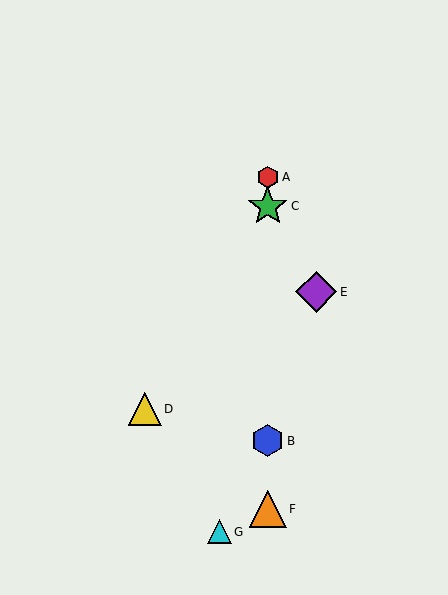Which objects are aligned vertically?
Objects A, B, C, F are aligned vertically.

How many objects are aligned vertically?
4 objects (A, B, C, F) are aligned vertically.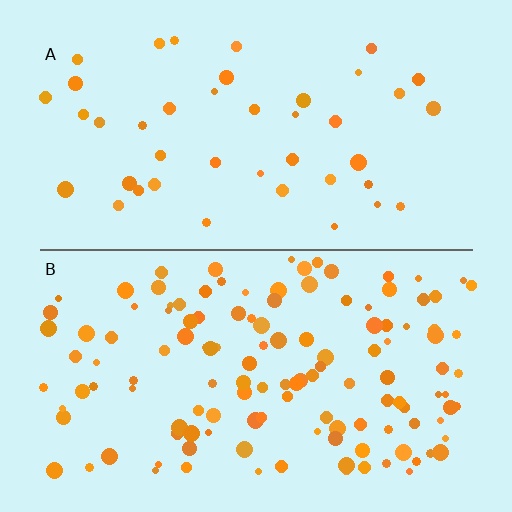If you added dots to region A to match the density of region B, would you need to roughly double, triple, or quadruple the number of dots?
Approximately triple.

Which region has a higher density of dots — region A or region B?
B (the bottom).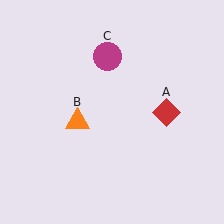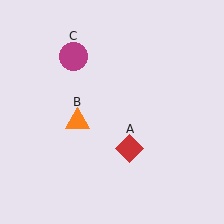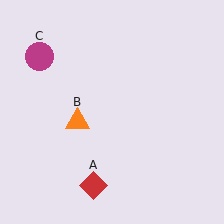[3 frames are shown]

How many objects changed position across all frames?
2 objects changed position: red diamond (object A), magenta circle (object C).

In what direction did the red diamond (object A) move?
The red diamond (object A) moved down and to the left.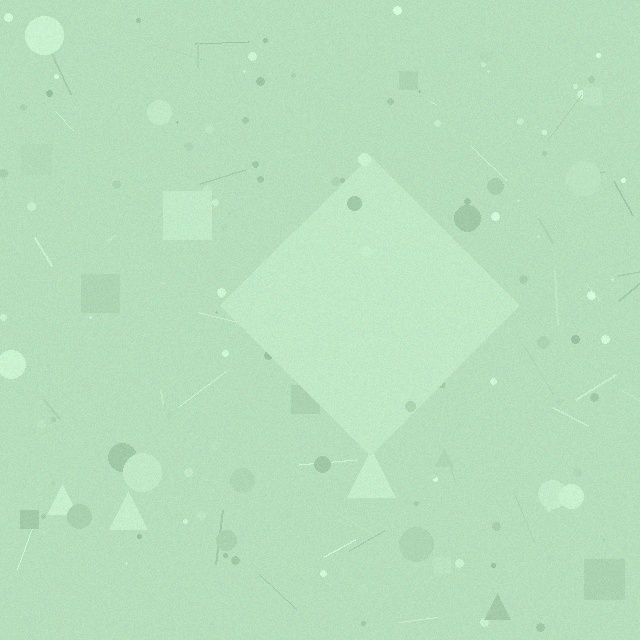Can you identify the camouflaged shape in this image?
The camouflaged shape is a diamond.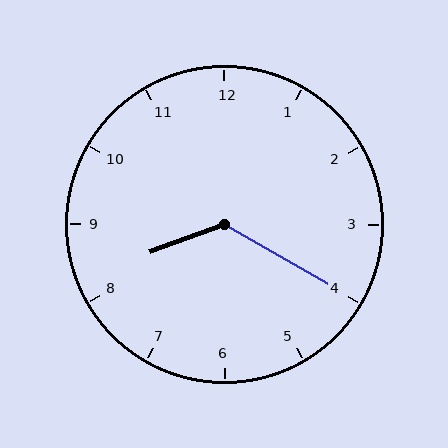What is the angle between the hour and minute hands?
Approximately 130 degrees.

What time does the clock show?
8:20.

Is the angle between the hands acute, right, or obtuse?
It is obtuse.